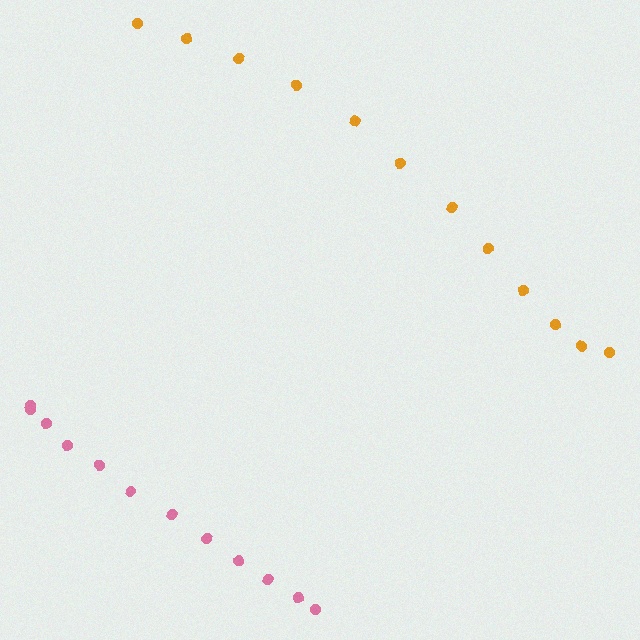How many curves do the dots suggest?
There are 2 distinct paths.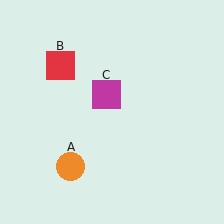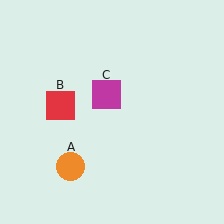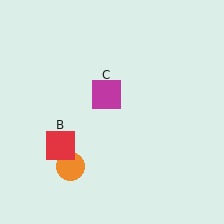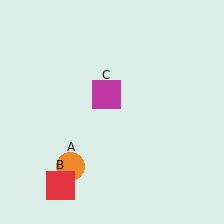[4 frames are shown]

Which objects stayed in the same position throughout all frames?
Orange circle (object A) and magenta square (object C) remained stationary.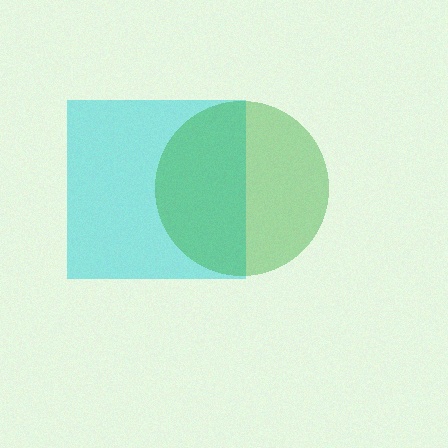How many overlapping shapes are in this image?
There are 2 overlapping shapes in the image.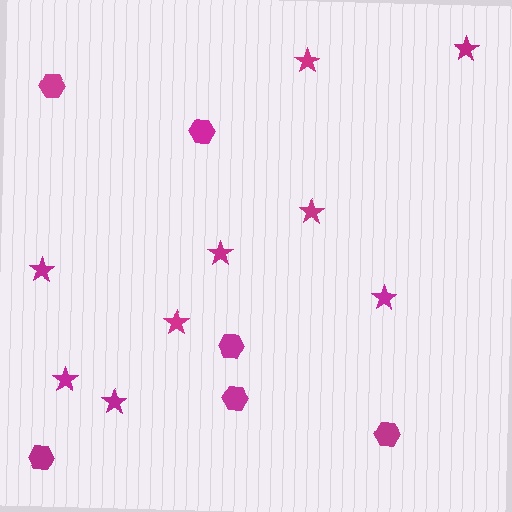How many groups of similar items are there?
There are 2 groups: one group of stars (9) and one group of hexagons (6).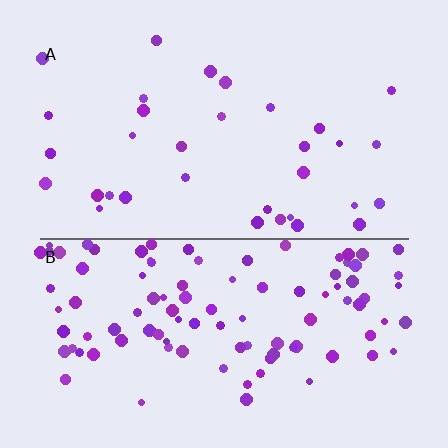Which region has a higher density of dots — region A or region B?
B (the bottom).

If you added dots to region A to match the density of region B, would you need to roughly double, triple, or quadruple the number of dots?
Approximately triple.